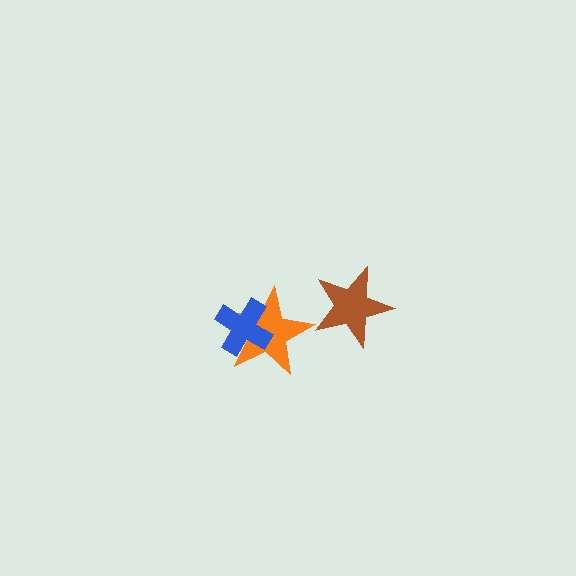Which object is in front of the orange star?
The blue cross is in front of the orange star.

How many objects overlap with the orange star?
1 object overlaps with the orange star.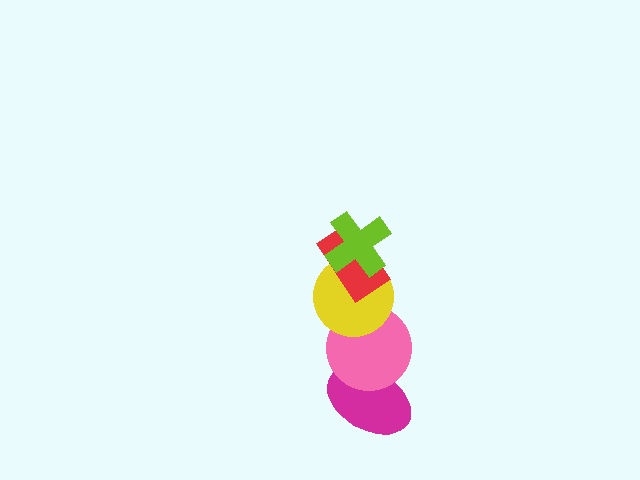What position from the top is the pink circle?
The pink circle is 4th from the top.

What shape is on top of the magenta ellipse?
The pink circle is on top of the magenta ellipse.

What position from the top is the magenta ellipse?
The magenta ellipse is 5th from the top.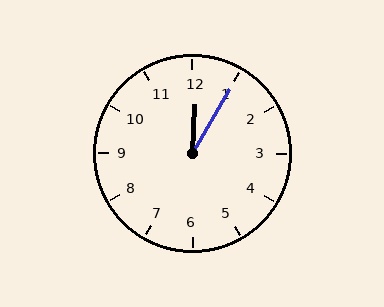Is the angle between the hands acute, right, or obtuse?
It is acute.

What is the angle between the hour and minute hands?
Approximately 28 degrees.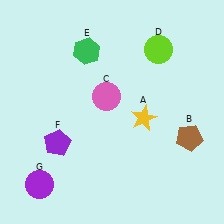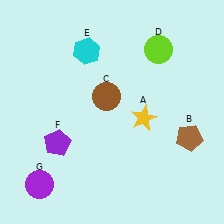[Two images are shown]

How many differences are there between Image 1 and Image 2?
There are 2 differences between the two images.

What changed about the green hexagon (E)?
In Image 1, E is green. In Image 2, it changed to cyan.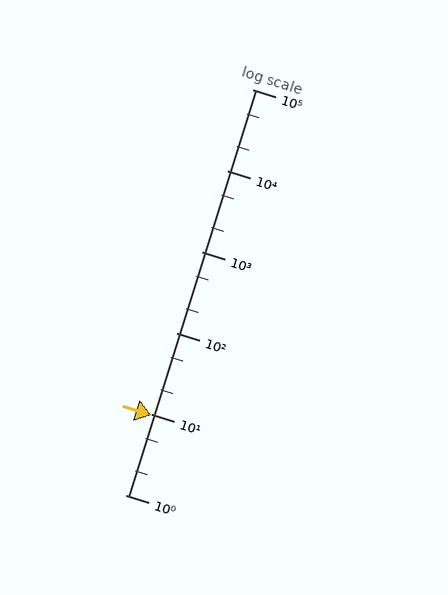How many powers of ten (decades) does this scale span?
The scale spans 5 decades, from 1 to 100000.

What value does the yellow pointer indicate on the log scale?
The pointer indicates approximately 9.7.